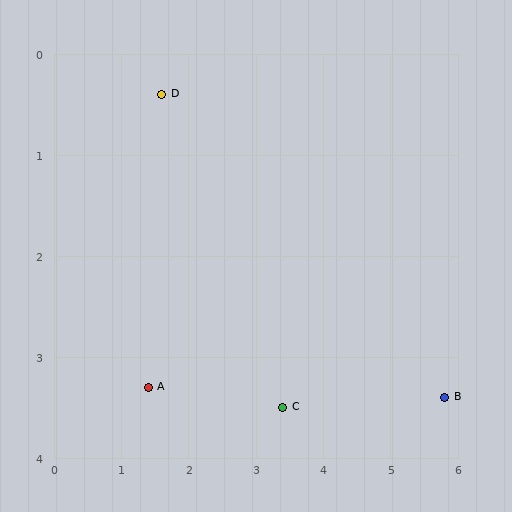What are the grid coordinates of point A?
Point A is at approximately (1.4, 3.3).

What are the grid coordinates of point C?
Point C is at approximately (3.4, 3.5).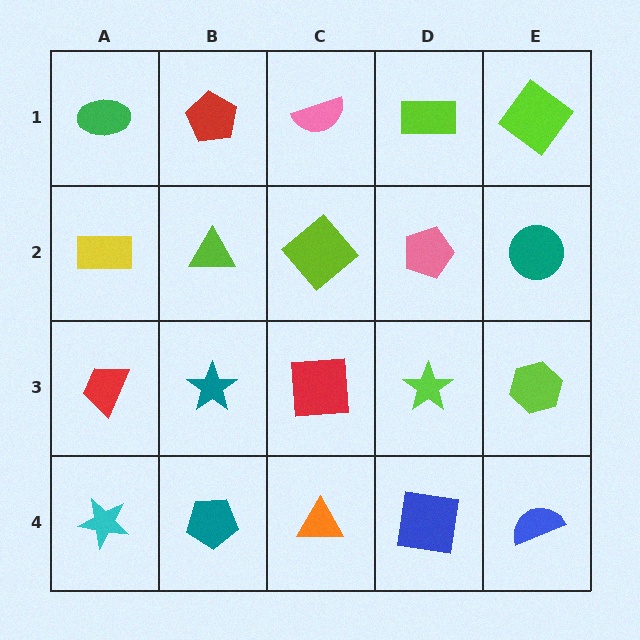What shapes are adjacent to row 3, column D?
A pink pentagon (row 2, column D), a blue square (row 4, column D), a red square (row 3, column C), a lime hexagon (row 3, column E).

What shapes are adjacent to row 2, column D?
A lime rectangle (row 1, column D), a lime star (row 3, column D), a lime diamond (row 2, column C), a teal circle (row 2, column E).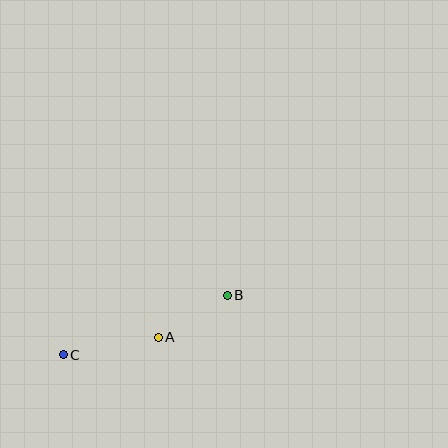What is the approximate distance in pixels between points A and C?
The distance between A and C is approximately 97 pixels.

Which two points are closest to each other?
Points A and B are closest to each other.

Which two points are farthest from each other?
Points B and C are farthest from each other.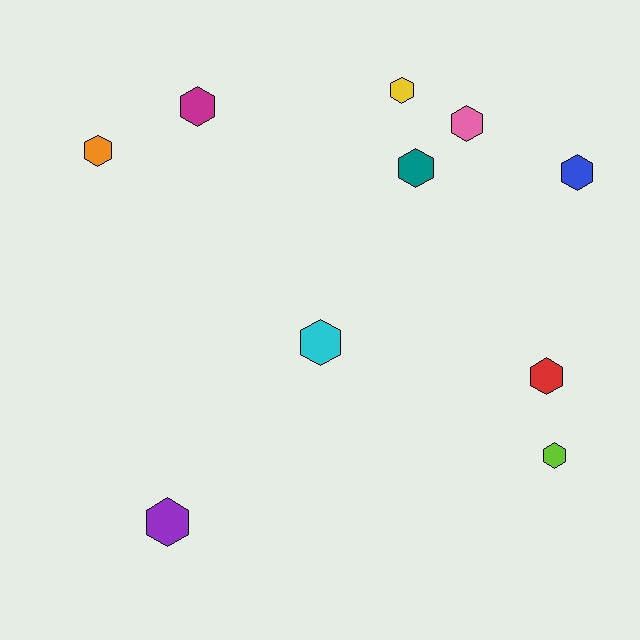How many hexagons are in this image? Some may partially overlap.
There are 10 hexagons.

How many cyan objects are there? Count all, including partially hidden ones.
There is 1 cyan object.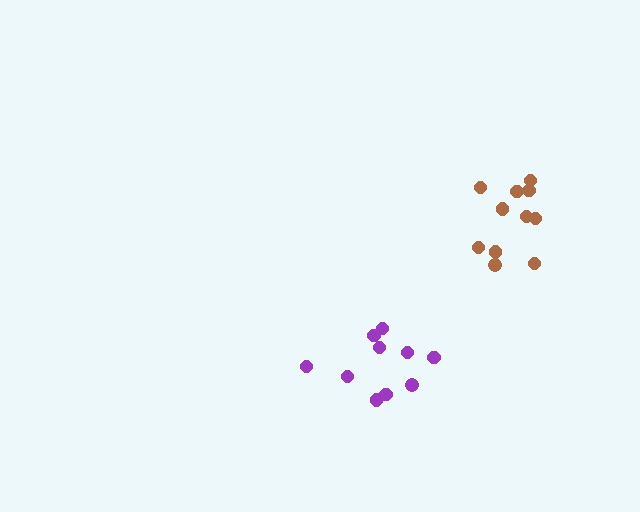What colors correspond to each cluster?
The clusters are colored: brown, purple.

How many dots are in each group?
Group 1: 11 dots, Group 2: 10 dots (21 total).